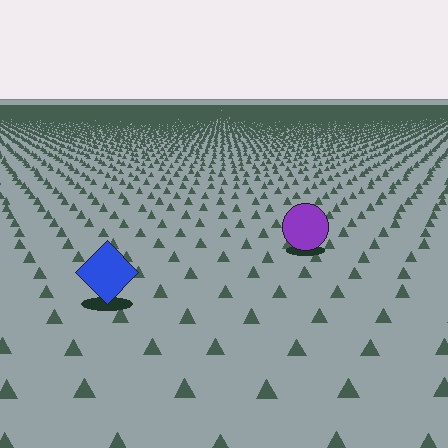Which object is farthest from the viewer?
The purple circle is farthest from the viewer. It appears smaller and the ground texture around it is denser.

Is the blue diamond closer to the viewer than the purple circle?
Yes. The blue diamond is closer — you can tell from the texture gradient: the ground texture is coarser near it.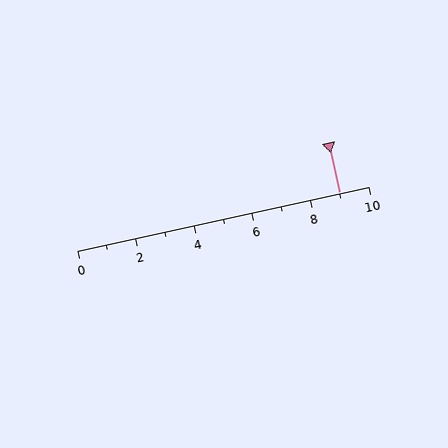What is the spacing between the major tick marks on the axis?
The major ticks are spaced 2 apart.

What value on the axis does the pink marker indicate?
The marker indicates approximately 9.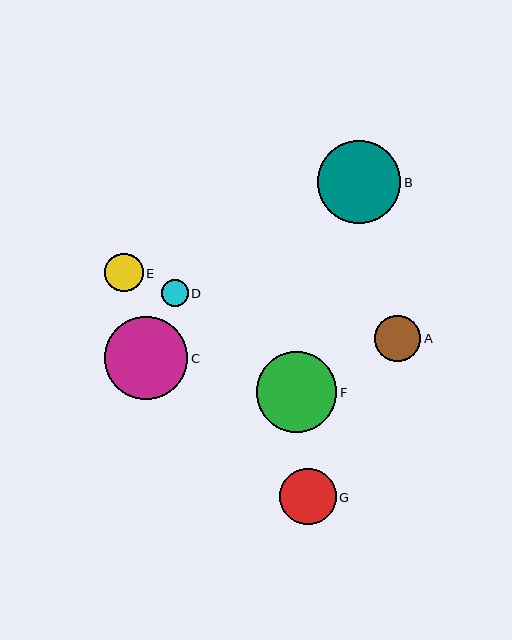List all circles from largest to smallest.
From largest to smallest: B, C, F, G, A, E, D.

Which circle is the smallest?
Circle D is the smallest with a size of approximately 27 pixels.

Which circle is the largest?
Circle B is the largest with a size of approximately 83 pixels.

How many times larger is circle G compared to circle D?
Circle G is approximately 2.1 times the size of circle D.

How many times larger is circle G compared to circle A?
Circle G is approximately 1.2 times the size of circle A.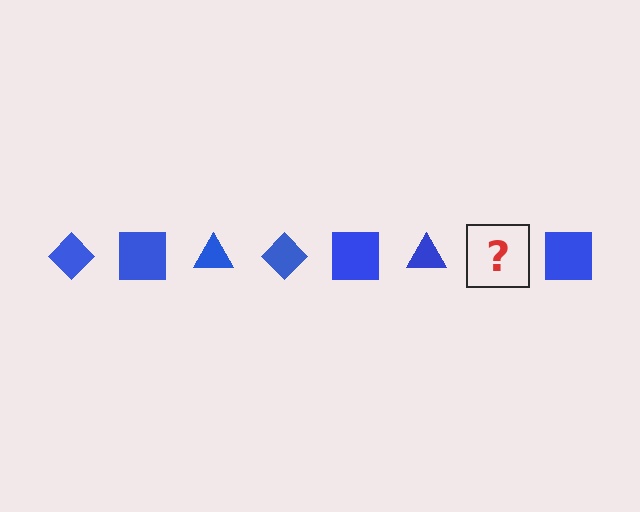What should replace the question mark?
The question mark should be replaced with a blue diamond.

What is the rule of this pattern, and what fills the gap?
The rule is that the pattern cycles through diamond, square, triangle shapes in blue. The gap should be filled with a blue diamond.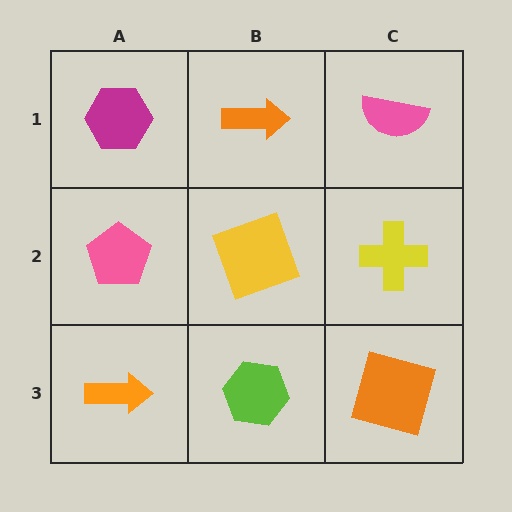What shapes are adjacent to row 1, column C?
A yellow cross (row 2, column C), an orange arrow (row 1, column B).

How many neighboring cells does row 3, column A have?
2.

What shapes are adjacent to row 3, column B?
A yellow square (row 2, column B), an orange arrow (row 3, column A), an orange square (row 3, column C).